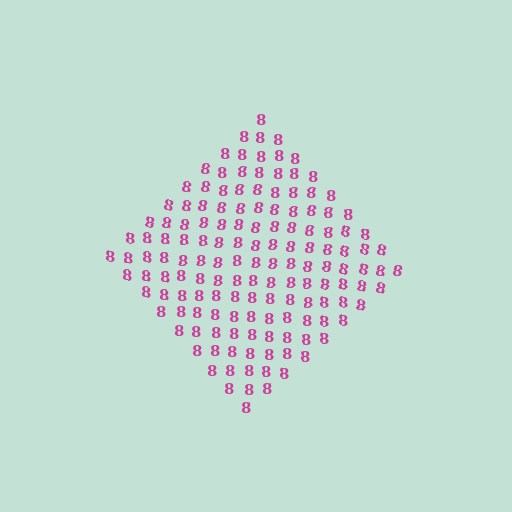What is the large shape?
The large shape is a diamond.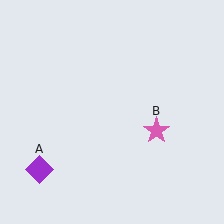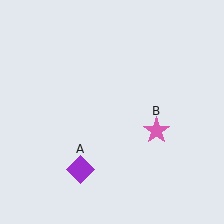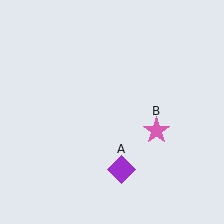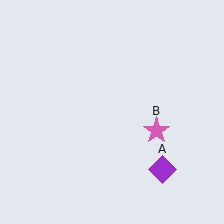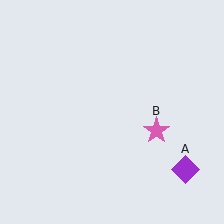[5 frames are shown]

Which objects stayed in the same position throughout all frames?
Pink star (object B) remained stationary.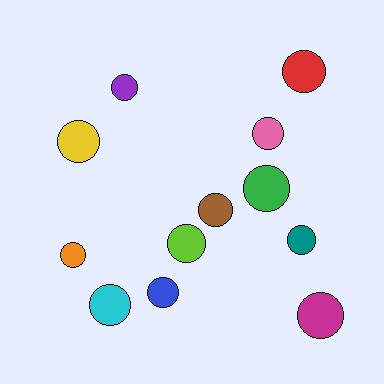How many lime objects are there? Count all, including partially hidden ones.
There is 1 lime object.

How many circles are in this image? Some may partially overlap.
There are 12 circles.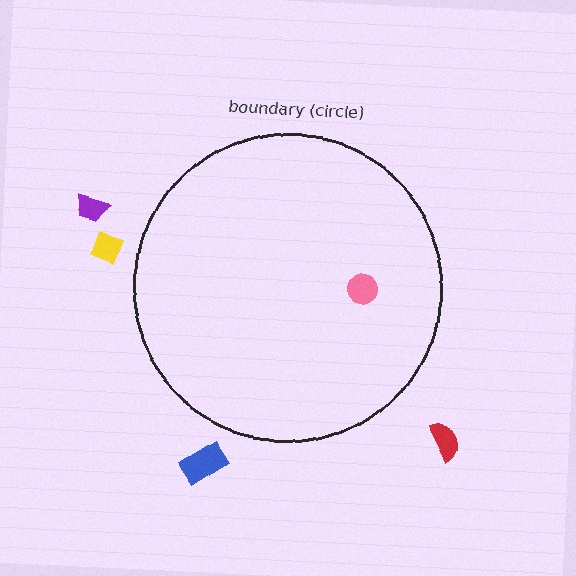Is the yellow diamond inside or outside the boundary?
Outside.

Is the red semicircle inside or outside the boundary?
Outside.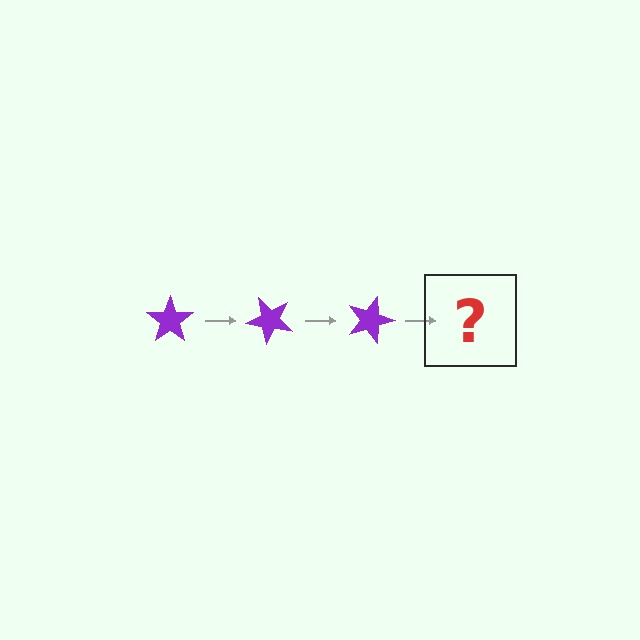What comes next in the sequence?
The next element should be a purple star rotated 135 degrees.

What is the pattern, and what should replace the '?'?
The pattern is that the star rotates 45 degrees each step. The '?' should be a purple star rotated 135 degrees.